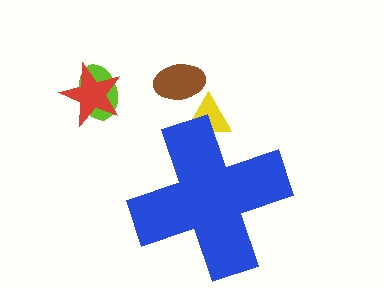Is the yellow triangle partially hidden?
Yes, the yellow triangle is partially hidden behind the blue cross.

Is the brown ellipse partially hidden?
No, the brown ellipse is fully visible.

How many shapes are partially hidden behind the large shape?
1 shape is partially hidden.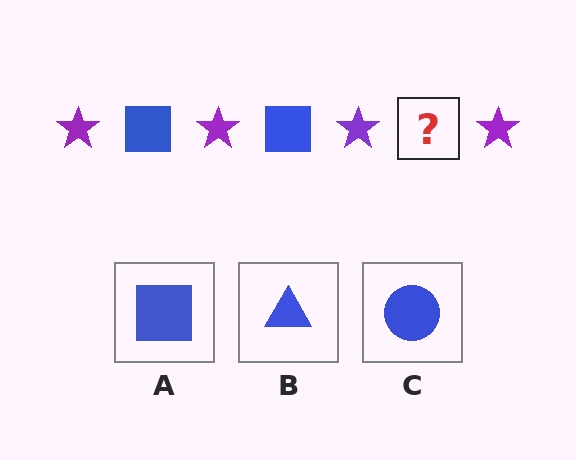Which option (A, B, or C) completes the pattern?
A.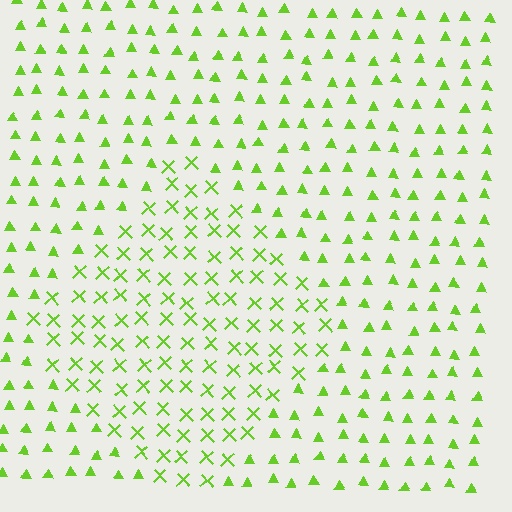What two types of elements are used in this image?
The image uses X marks inside the diamond region and triangles outside it.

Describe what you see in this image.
The image is filled with small lime elements arranged in a uniform grid. A diamond-shaped region contains X marks, while the surrounding area contains triangles. The boundary is defined purely by the change in element shape.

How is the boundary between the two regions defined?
The boundary is defined by a change in element shape: X marks inside vs. triangles outside. All elements share the same color and spacing.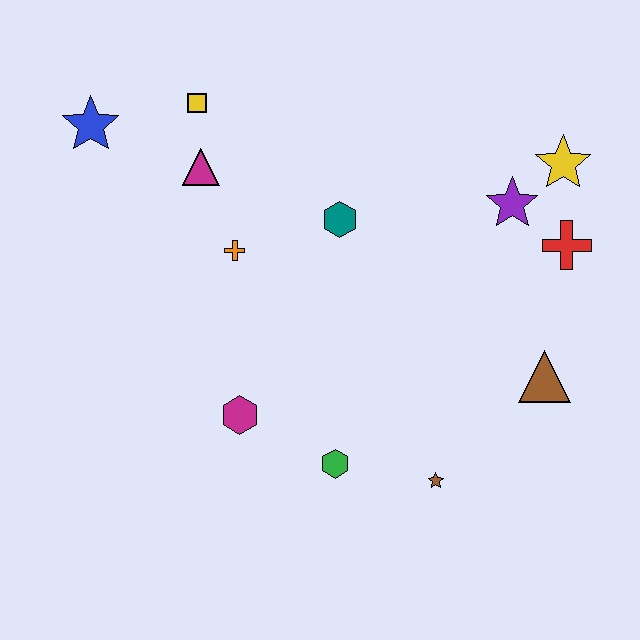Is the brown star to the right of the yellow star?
No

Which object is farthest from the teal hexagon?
The brown star is farthest from the teal hexagon.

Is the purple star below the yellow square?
Yes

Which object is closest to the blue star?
The yellow square is closest to the blue star.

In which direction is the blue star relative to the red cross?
The blue star is to the left of the red cross.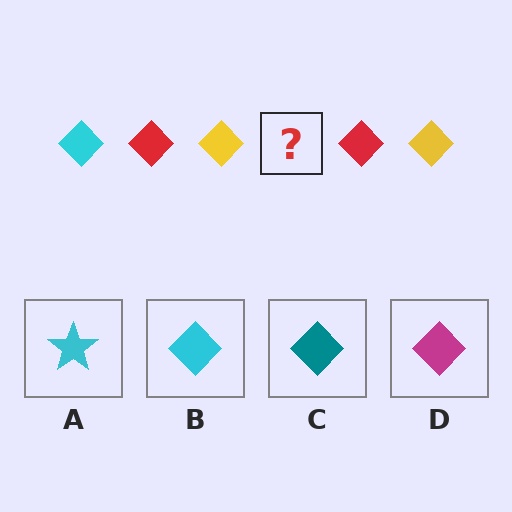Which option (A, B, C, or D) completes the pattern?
B.